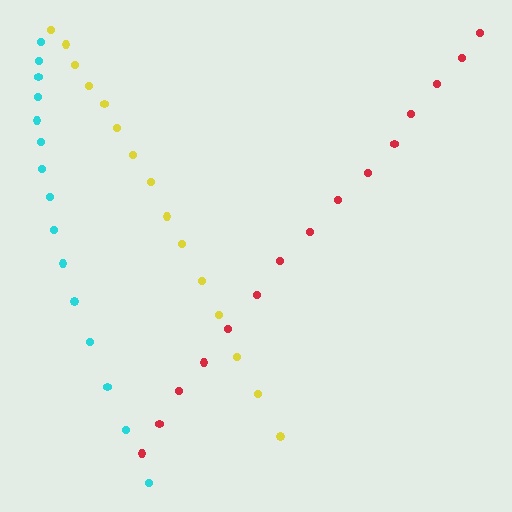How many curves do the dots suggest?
There are 3 distinct paths.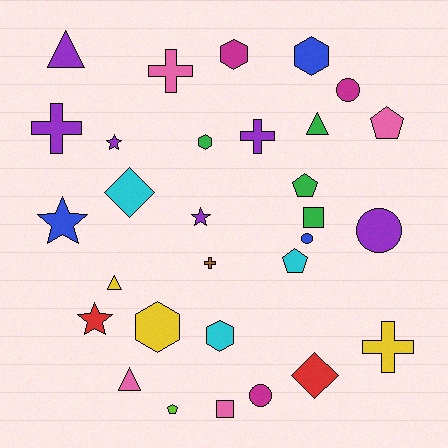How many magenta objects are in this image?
There are 3 magenta objects.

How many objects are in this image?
There are 30 objects.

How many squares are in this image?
There are 2 squares.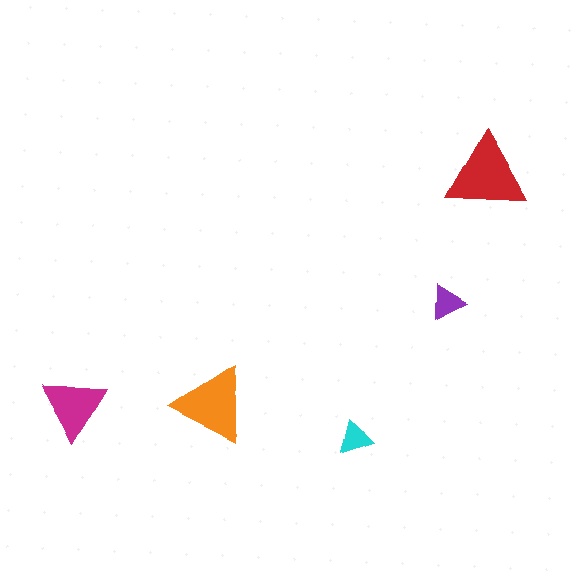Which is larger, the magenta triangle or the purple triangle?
The magenta one.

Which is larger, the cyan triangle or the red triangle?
The red one.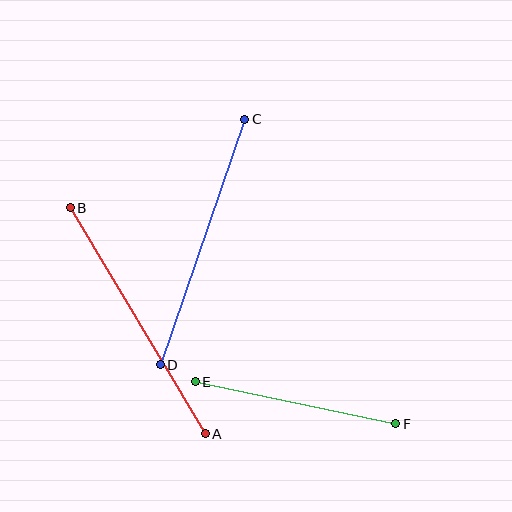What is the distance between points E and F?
The distance is approximately 205 pixels.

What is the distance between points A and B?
The distance is approximately 263 pixels.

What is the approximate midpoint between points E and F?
The midpoint is at approximately (296, 403) pixels.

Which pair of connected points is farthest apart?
Points A and B are farthest apart.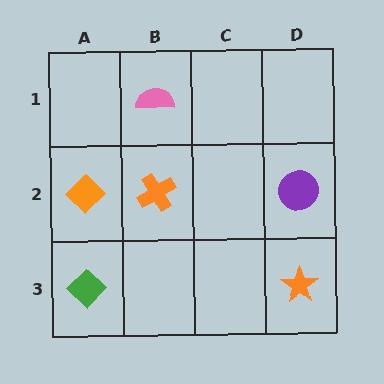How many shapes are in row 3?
2 shapes.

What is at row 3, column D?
An orange star.